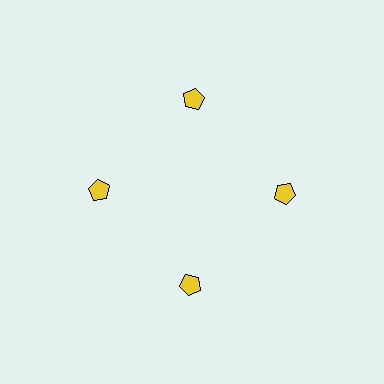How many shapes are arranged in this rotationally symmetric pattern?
There are 4 shapes, arranged in 4 groups of 1.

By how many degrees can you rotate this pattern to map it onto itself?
The pattern maps onto itself every 90 degrees of rotation.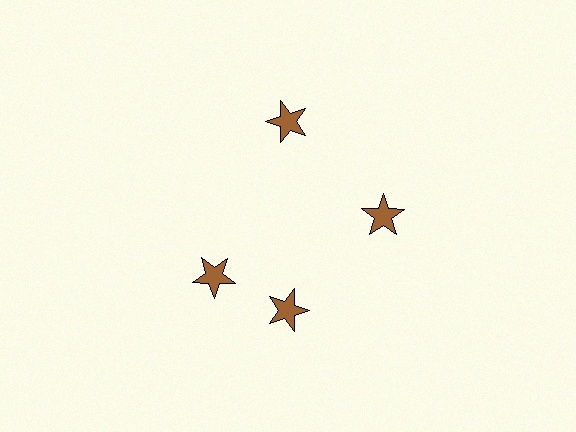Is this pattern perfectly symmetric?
No. The 4 brown stars are arranged in a ring, but one element near the 9 o'clock position is rotated out of alignment along the ring, breaking the 4-fold rotational symmetry.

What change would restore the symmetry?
The symmetry would be restored by rotating it back into even spacing with its neighbors so that all 4 stars sit at equal angles and equal distance from the center.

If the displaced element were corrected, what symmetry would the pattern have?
It would have 4-fold rotational symmetry — the pattern would map onto itself every 90 degrees.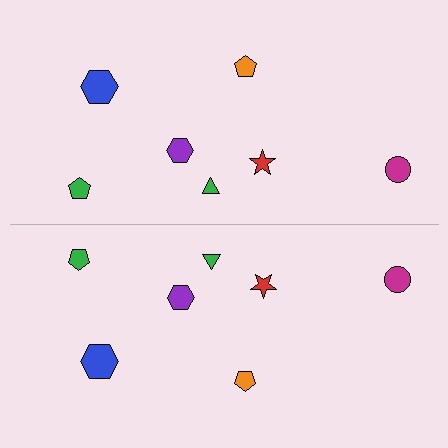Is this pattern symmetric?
Yes, this pattern has bilateral (reflection) symmetry.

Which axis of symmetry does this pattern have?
The pattern has a horizontal axis of symmetry running through the center of the image.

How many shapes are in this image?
There are 14 shapes in this image.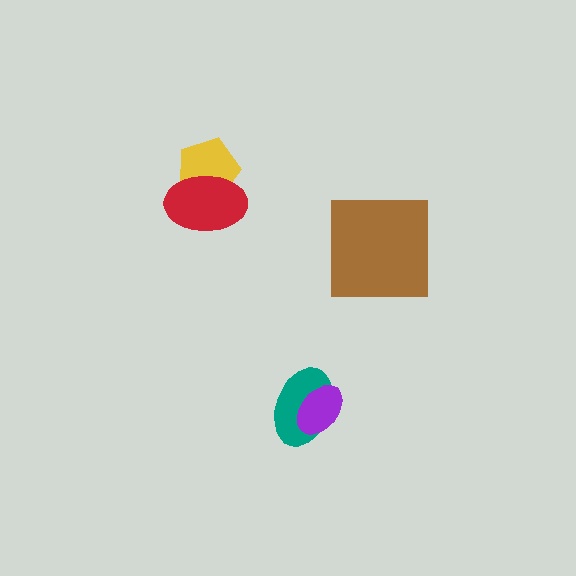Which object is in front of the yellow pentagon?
The red ellipse is in front of the yellow pentagon.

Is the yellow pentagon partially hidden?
Yes, it is partially covered by another shape.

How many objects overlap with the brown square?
0 objects overlap with the brown square.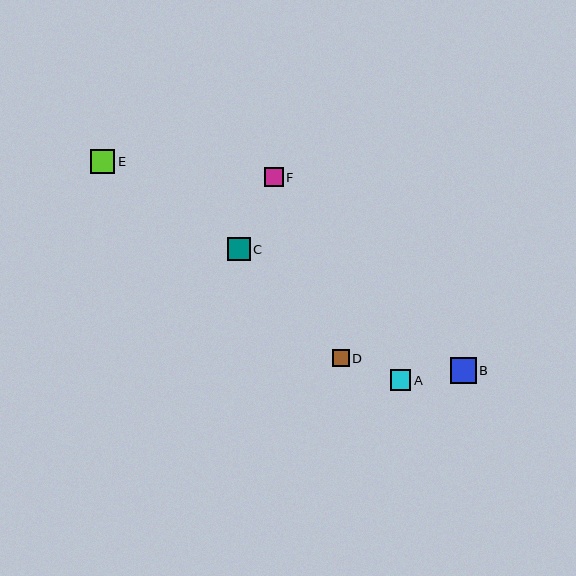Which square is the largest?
Square B is the largest with a size of approximately 26 pixels.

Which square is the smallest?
Square D is the smallest with a size of approximately 17 pixels.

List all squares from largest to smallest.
From largest to smallest: B, E, C, A, F, D.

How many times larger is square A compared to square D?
Square A is approximately 1.2 times the size of square D.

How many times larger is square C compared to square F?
Square C is approximately 1.3 times the size of square F.